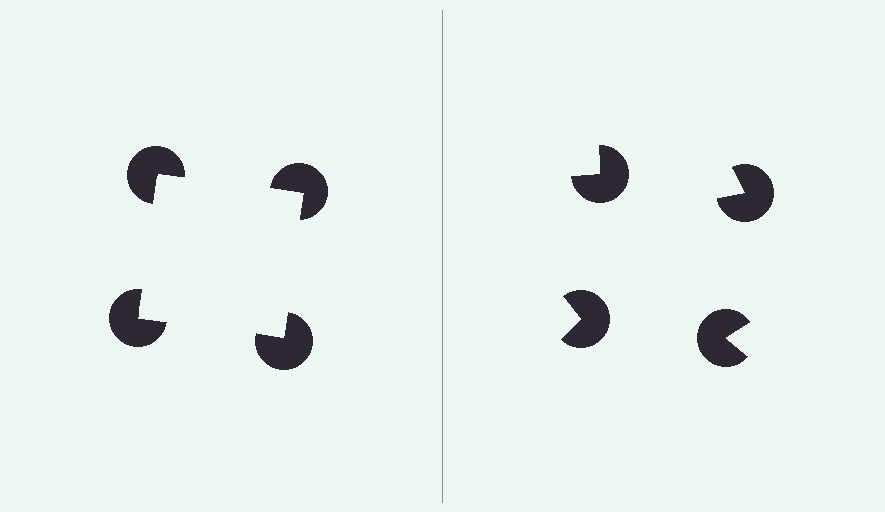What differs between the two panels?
The pac-man discs are positioned identically on both sides; only the wedge orientations differ. On the left they align to a square; on the right they are misaligned.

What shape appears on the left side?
An illusory square.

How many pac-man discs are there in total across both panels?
8 — 4 on each side.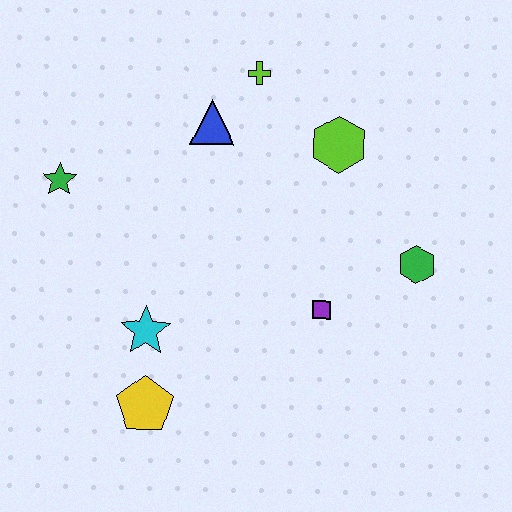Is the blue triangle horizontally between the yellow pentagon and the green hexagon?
Yes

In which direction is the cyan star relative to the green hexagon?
The cyan star is to the left of the green hexagon.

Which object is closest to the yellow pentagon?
The cyan star is closest to the yellow pentagon.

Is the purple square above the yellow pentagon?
Yes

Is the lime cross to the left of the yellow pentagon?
No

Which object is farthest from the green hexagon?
The green star is farthest from the green hexagon.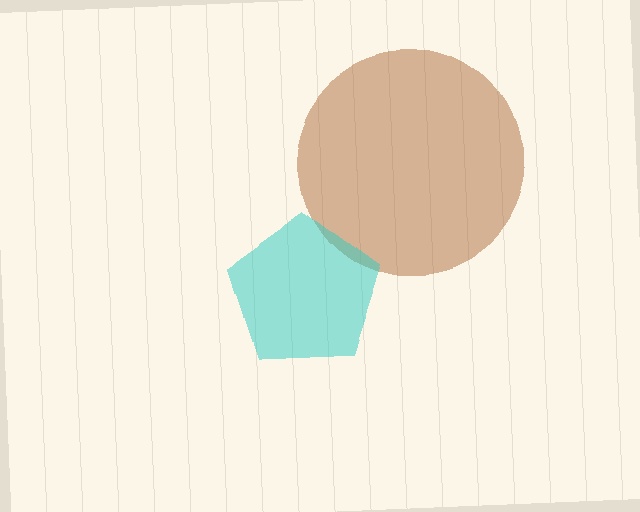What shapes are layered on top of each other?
The layered shapes are: a brown circle, a cyan pentagon.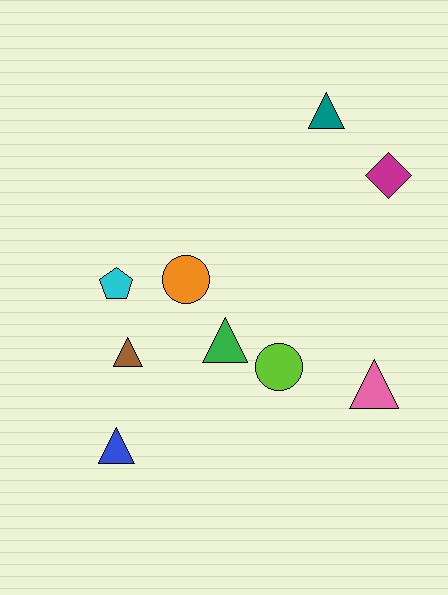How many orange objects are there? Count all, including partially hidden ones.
There is 1 orange object.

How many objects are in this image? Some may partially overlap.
There are 9 objects.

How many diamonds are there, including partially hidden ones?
There is 1 diamond.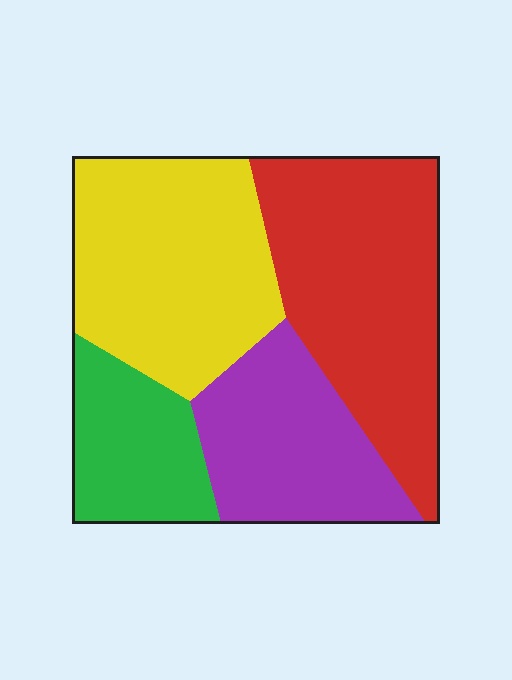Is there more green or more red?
Red.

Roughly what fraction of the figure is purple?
Purple takes up about one fifth (1/5) of the figure.